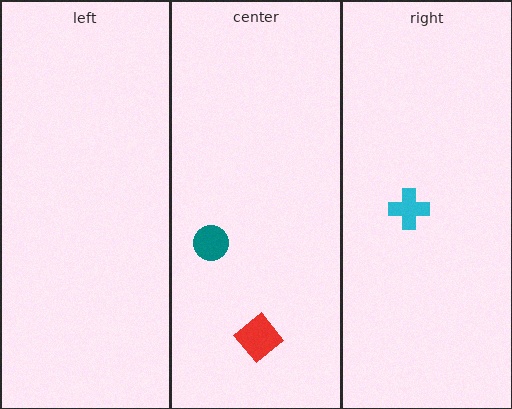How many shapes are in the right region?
1.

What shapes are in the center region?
The red diamond, the teal circle.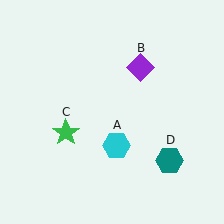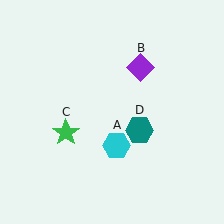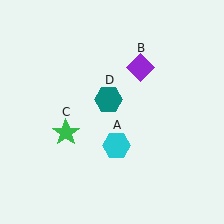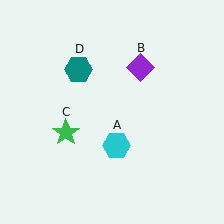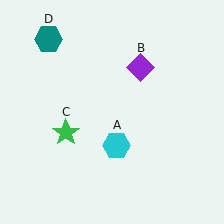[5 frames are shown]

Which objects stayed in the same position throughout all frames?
Cyan hexagon (object A) and purple diamond (object B) and green star (object C) remained stationary.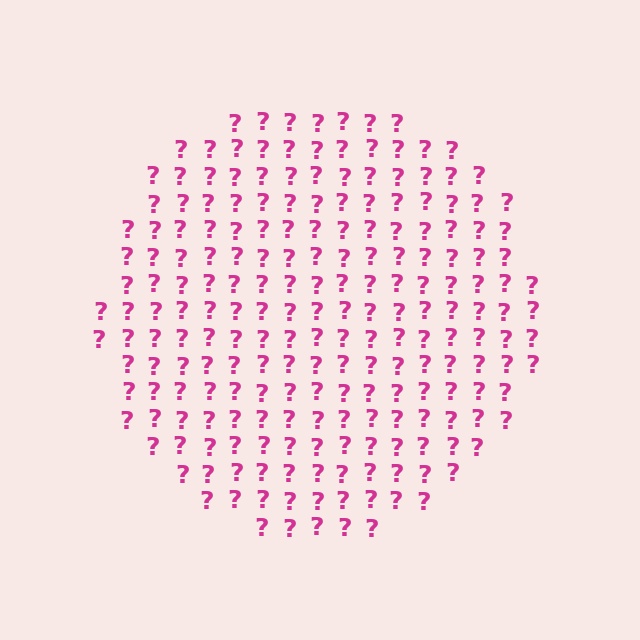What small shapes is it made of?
It is made of small question marks.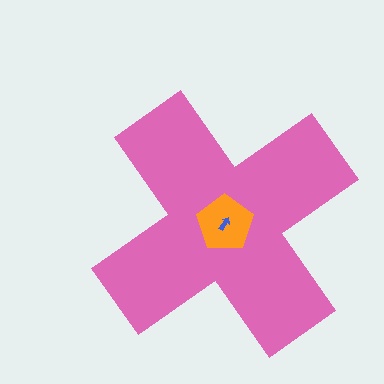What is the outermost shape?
The pink cross.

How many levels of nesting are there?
3.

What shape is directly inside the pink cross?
The orange pentagon.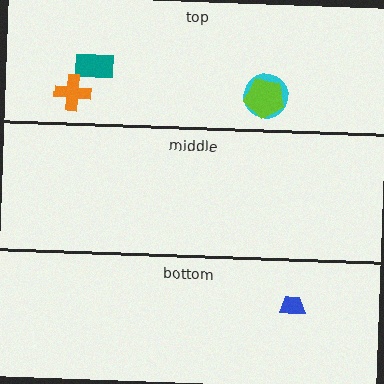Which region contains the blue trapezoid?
The bottom region.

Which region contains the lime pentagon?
The top region.